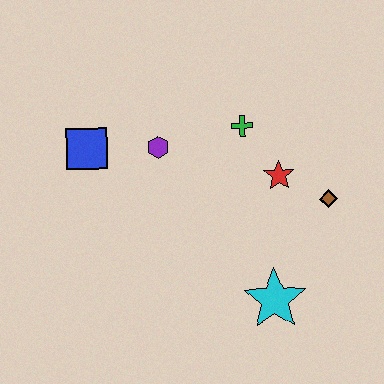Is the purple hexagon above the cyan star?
Yes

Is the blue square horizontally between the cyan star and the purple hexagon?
No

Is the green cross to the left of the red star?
Yes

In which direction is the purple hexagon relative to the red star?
The purple hexagon is to the left of the red star.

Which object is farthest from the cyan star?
The blue square is farthest from the cyan star.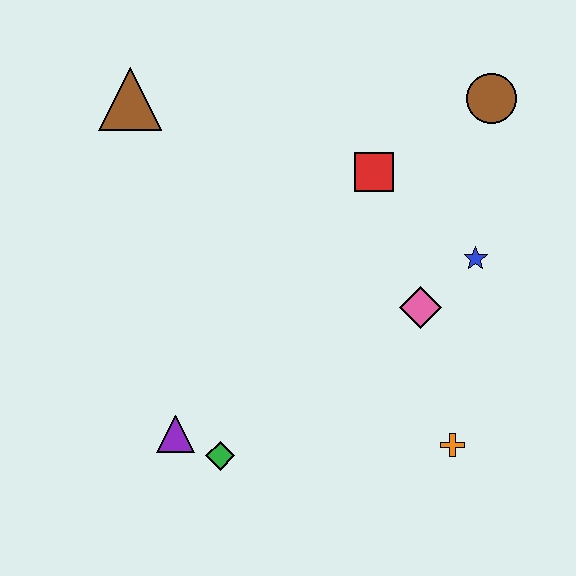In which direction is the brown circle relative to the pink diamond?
The brown circle is above the pink diamond.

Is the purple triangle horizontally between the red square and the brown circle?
No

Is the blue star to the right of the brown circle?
No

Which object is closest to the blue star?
The pink diamond is closest to the blue star.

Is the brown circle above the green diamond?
Yes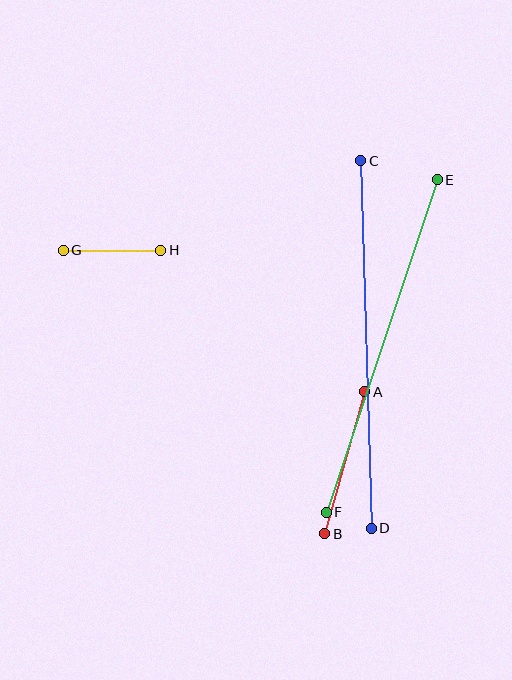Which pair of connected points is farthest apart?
Points C and D are farthest apart.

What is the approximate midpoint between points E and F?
The midpoint is at approximately (382, 346) pixels.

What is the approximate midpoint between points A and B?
The midpoint is at approximately (345, 463) pixels.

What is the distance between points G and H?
The distance is approximately 98 pixels.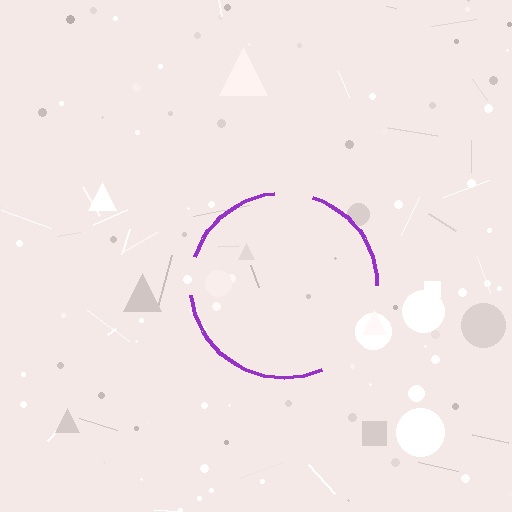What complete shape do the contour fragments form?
The contour fragments form a circle.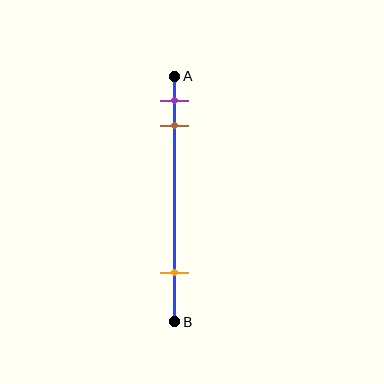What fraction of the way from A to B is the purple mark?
The purple mark is approximately 10% (0.1) of the way from A to B.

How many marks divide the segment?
There are 3 marks dividing the segment.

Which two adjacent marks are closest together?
The purple and brown marks are the closest adjacent pair.